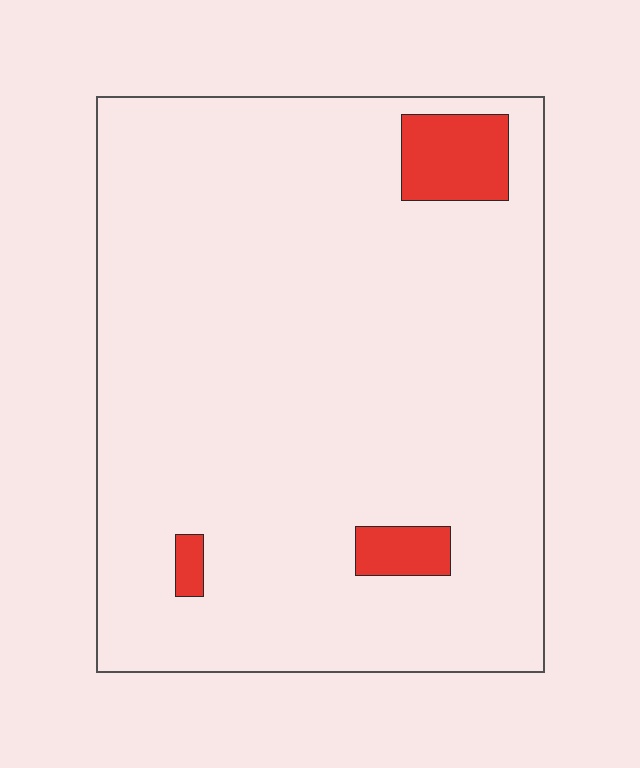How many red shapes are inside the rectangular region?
3.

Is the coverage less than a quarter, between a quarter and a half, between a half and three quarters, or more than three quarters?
Less than a quarter.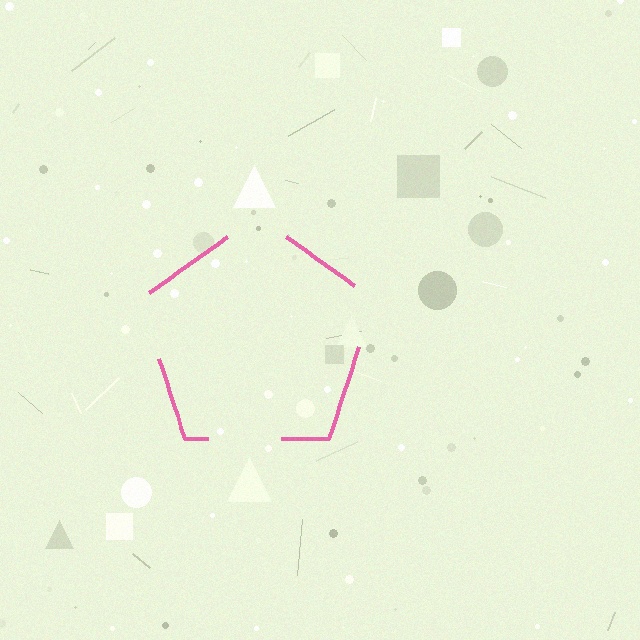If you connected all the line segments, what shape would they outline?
They would outline a pentagon.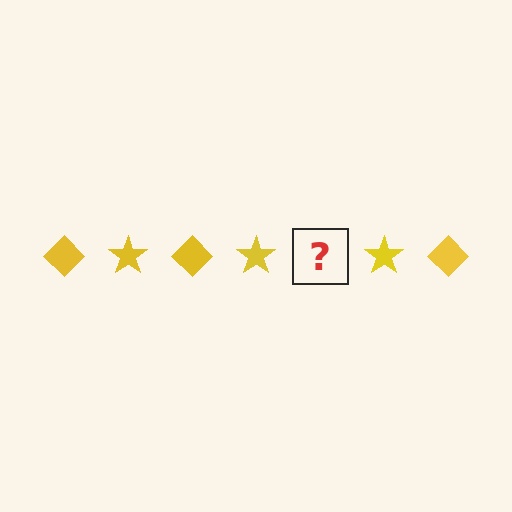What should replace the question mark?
The question mark should be replaced with a yellow diamond.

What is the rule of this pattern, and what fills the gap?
The rule is that the pattern cycles through diamond, star shapes in yellow. The gap should be filled with a yellow diamond.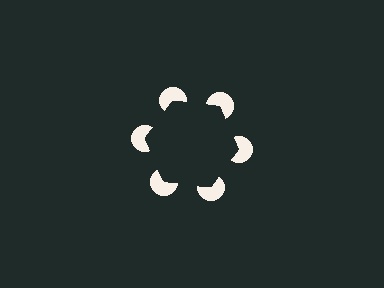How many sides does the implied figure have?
6 sides.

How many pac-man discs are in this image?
There are 6 — one at each vertex of the illusory hexagon.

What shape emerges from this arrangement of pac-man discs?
An illusory hexagon — its edges are inferred from the aligned wedge cuts in the pac-man discs, not physically drawn.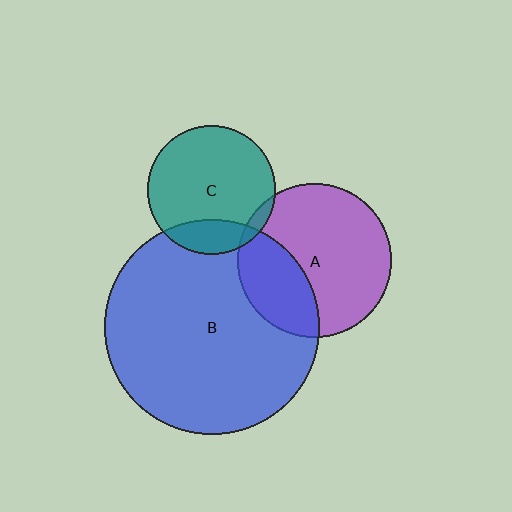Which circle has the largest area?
Circle B (blue).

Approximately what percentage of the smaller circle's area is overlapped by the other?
Approximately 5%.